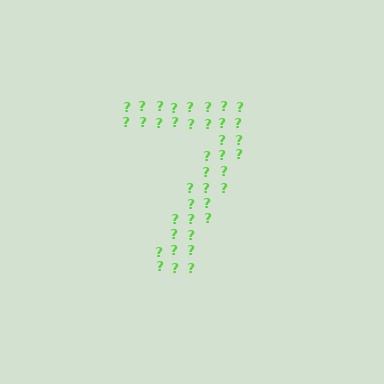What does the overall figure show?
The overall figure shows the digit 7.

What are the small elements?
The small elements are question marks.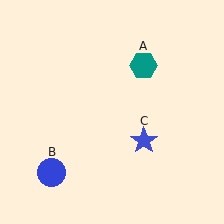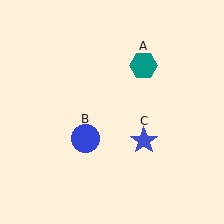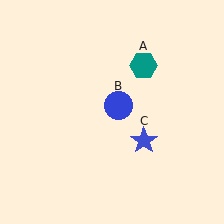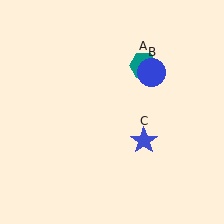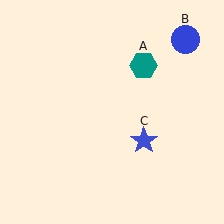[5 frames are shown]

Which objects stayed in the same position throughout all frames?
Teal hexagon (object A) and blue star (object C) remained stationary.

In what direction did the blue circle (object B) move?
The blue circle (object B) moved up and to the right.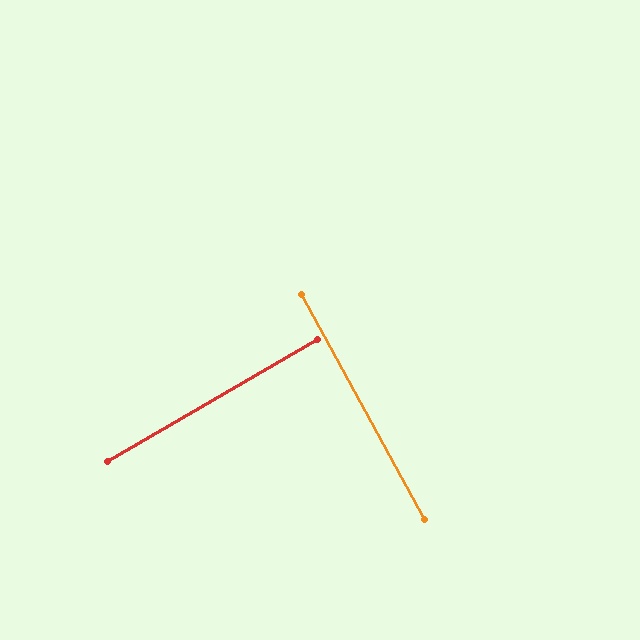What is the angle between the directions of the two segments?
Approximately 89 degrees.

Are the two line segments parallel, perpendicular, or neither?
Perpendicular — they meet at approximately 89°.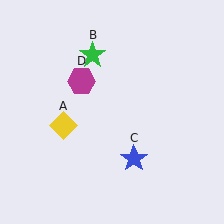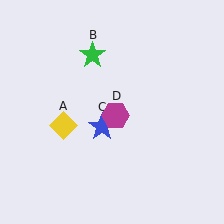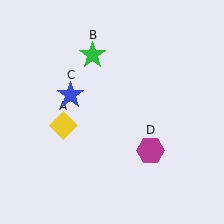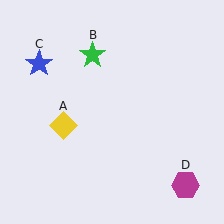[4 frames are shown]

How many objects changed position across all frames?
2 objects changed position: blue star (object C), magenta hexagon (object D).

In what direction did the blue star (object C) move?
The blue star (object C) moved up and to the left.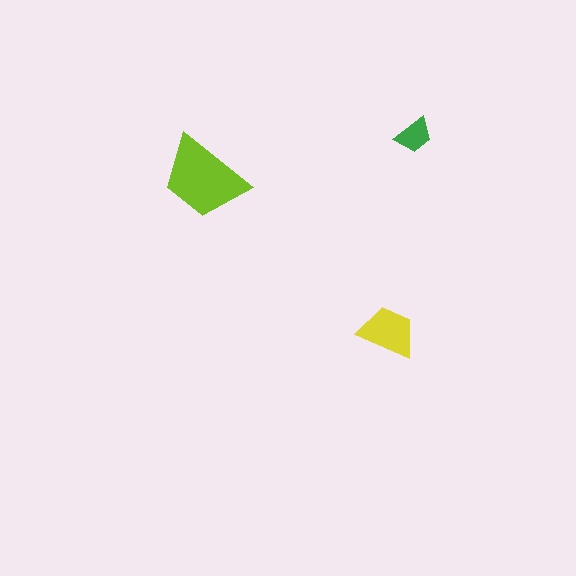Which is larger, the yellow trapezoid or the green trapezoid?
The yellow one.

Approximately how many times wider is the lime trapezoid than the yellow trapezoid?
About 1.5 times wider.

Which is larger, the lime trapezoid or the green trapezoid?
The lime one.